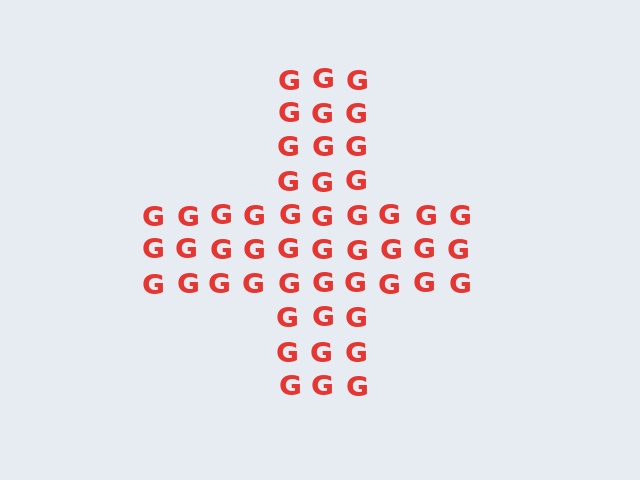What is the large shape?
The large shape is a cross.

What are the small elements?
The small elements are letter G's.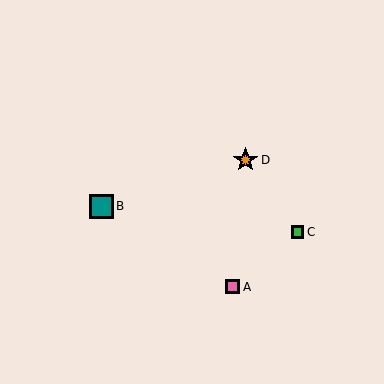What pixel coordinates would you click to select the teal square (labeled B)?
Click at (101, 206) to select the teal square B.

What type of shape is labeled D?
Shape D is an orange star.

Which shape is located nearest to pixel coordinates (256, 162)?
The orange star (labeled D) at (245, 160) is nearest to that location.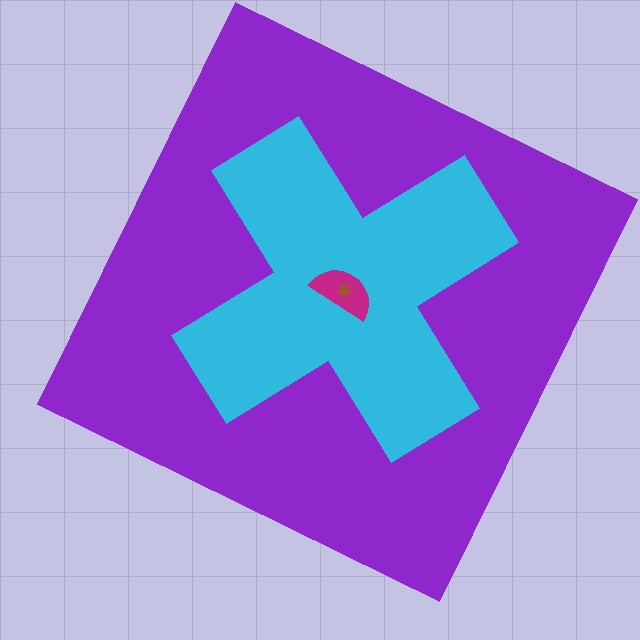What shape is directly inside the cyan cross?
The magenta semicircle.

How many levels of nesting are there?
4.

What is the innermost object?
The brown star.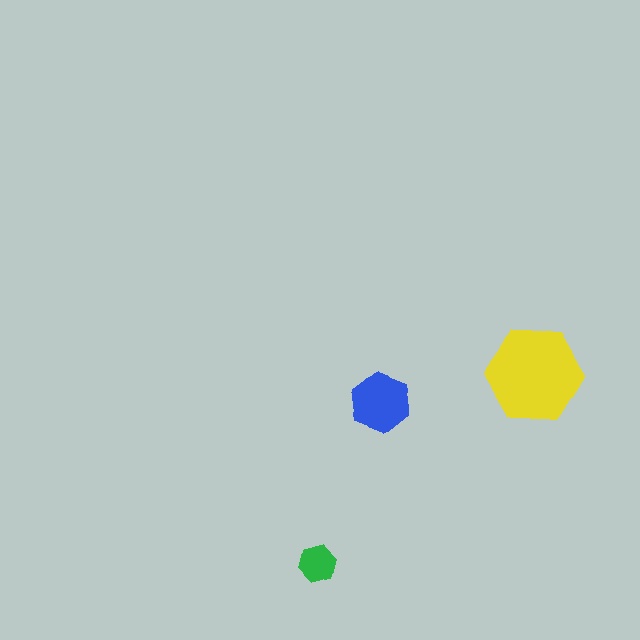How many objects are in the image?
There are 3 objects in the image.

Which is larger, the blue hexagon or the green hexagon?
The blue one.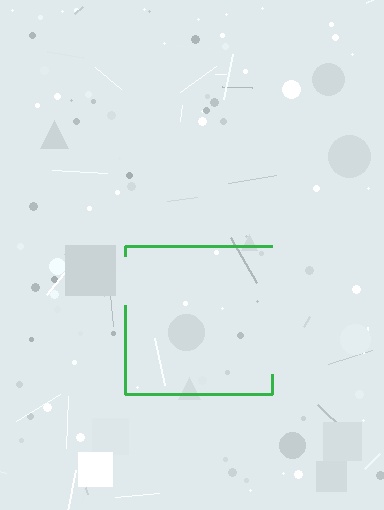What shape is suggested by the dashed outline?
The dashed outline suggests a square.